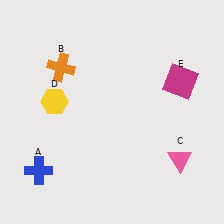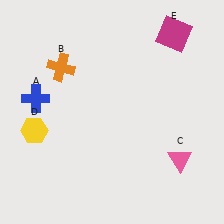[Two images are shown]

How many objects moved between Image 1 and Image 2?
3 objects moved between the two images.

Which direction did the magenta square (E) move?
The magenta square (E) moved up.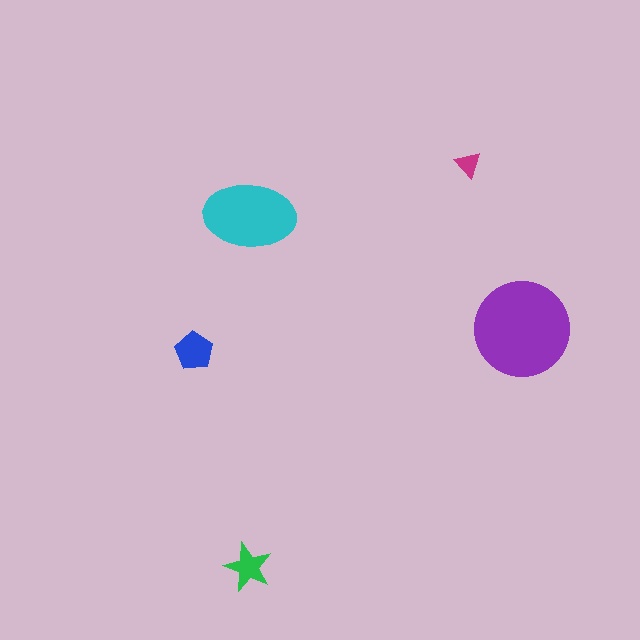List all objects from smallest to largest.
The magenta triangle, the green star, the blue pentagon, the cyan ellipse, the purple circle.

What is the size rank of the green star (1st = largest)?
4th.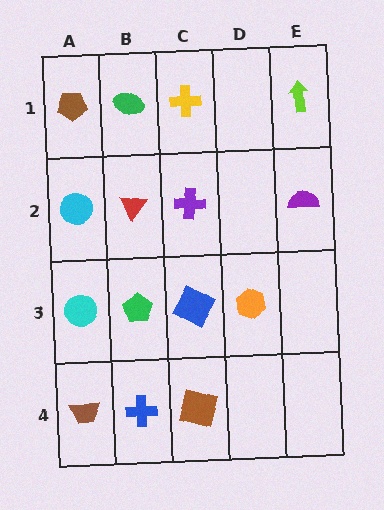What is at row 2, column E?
A purple semicircle.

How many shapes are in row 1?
4 shapes.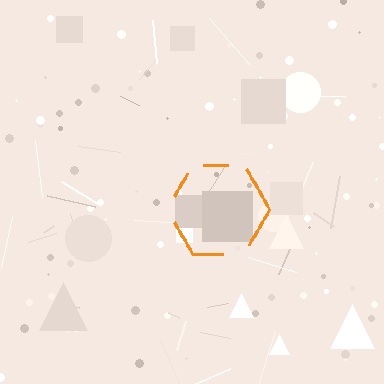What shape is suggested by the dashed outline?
The dashed outline suggests a hexagon.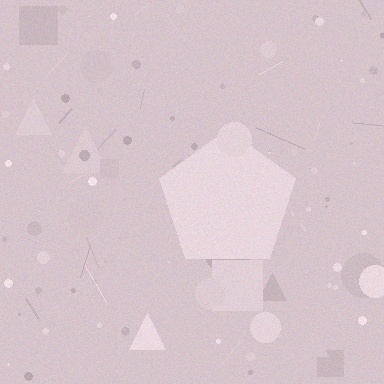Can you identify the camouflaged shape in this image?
The camouflaged shape is a pentagon.